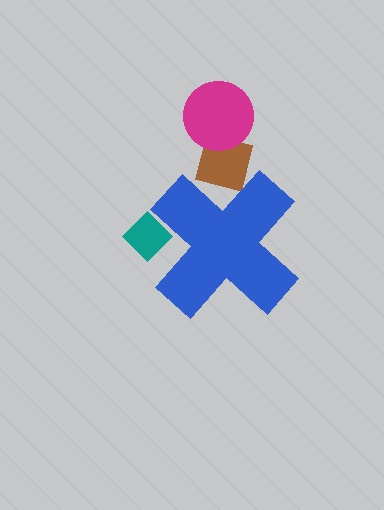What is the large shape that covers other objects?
A blue cross.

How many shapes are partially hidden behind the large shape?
2 shapes are partially hidden.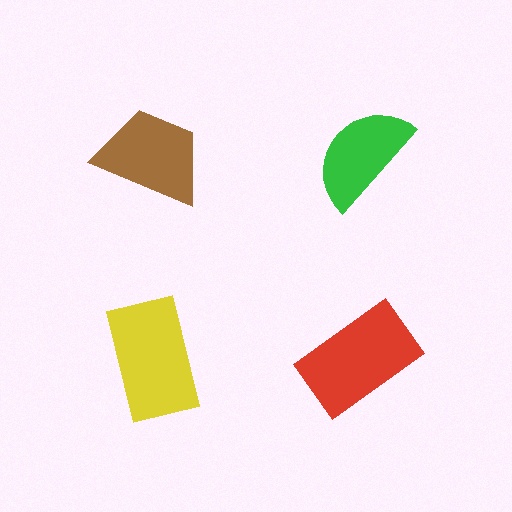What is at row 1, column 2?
A green semicircle.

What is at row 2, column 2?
A red rectangle.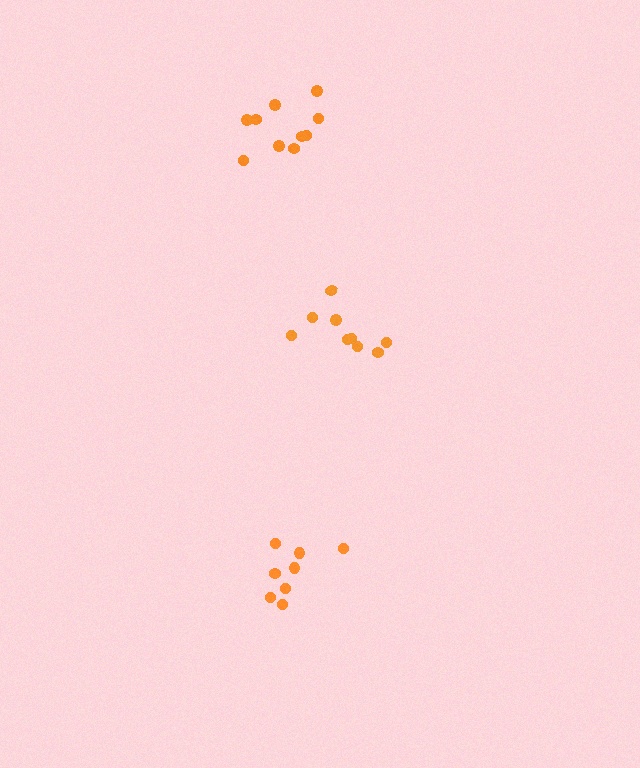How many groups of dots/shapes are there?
There are 3 groups.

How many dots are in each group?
Group 1: 8 dots, Group 2: 10 dots, Group 3: 9 dots (27 total).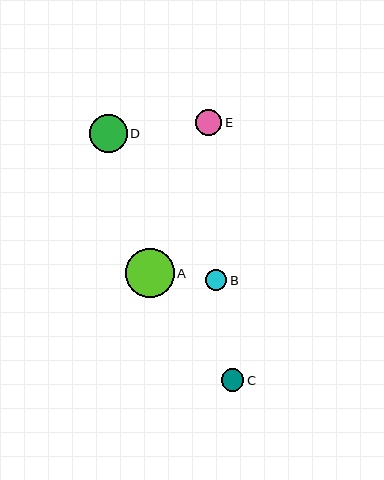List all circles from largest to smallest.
From largest to smallest: A, D, E, C, B.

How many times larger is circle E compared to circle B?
Circle E is approximately 1.2 times the size of circle B.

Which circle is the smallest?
Circle B is the smallest with a size of approximately 21 pixels.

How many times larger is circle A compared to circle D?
Circle A is approximately 1.3 times the size of circle D.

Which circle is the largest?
Circle A is the largest with a size of approximately 49 pixels.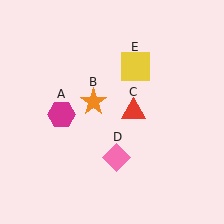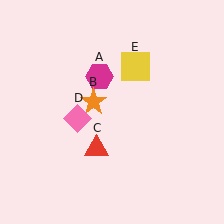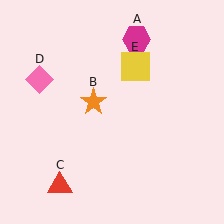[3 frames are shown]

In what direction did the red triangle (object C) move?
The red triangle (object C) moved down and to the left.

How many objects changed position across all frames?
3 objects changed position: magenta hexagon (object A), red triangle (object C), pink diamond (object D).